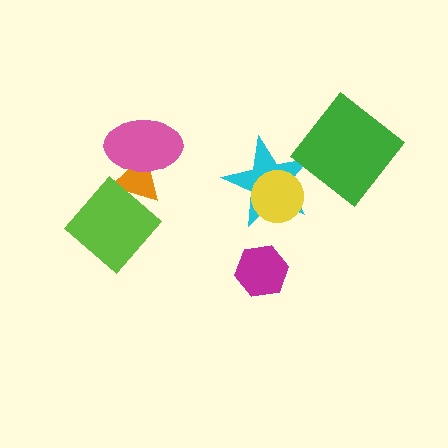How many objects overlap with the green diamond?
0 objects overlap with the green diamond.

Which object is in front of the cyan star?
The yellow circle is in front of the cyan star.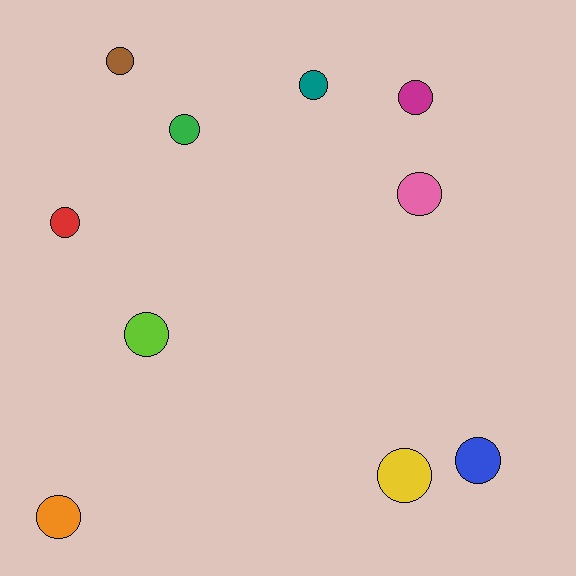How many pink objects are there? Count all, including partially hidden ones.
There is 1 pink object.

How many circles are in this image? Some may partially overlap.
There are 10 circles.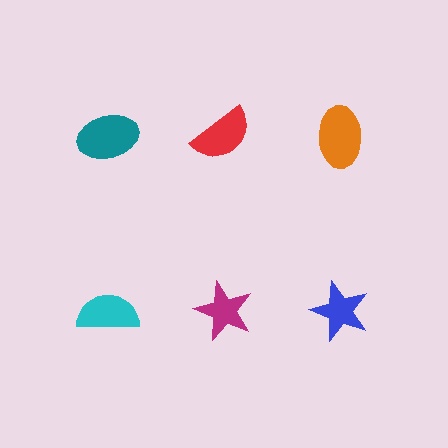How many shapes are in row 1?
3 shapes.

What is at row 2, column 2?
A magenta star.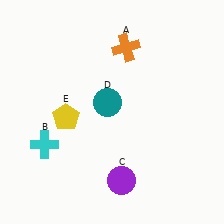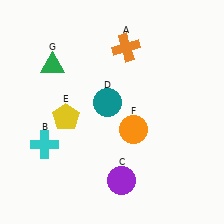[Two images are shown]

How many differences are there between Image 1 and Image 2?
There are 2 differences between the two images.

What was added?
An orange circle (F), a green triangle (G) were added in Image 2.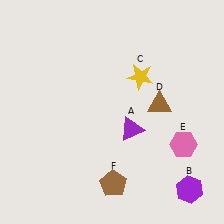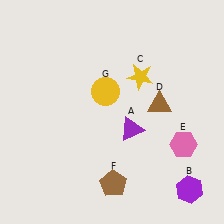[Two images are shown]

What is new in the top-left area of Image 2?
A yellow circle (G) was added in the top-left area of Image 2.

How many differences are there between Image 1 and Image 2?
There is 1 difference between the two images.